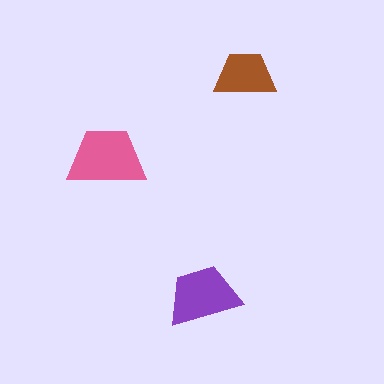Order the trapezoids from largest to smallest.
the pink one, the purple one, the brown one.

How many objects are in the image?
There are 3 objects in the image.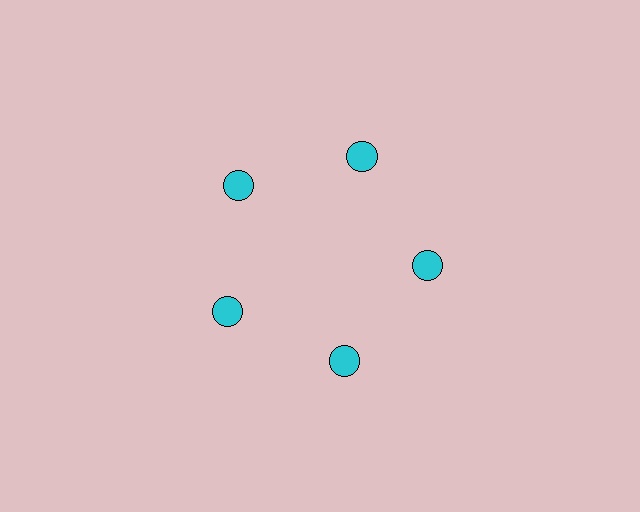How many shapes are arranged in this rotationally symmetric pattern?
There are 5 shapes, arranged in 5 groups of 1.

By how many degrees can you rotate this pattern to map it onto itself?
The pattern maps onto itself every 72 degrees of rotation.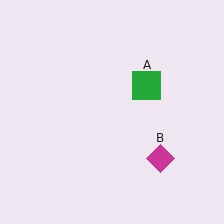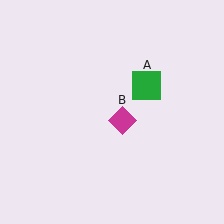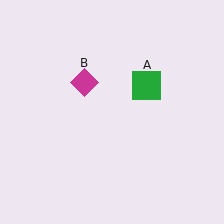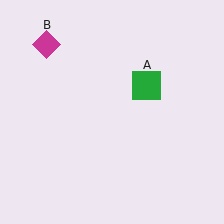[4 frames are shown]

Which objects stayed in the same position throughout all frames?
Green square (object A) remained stationary.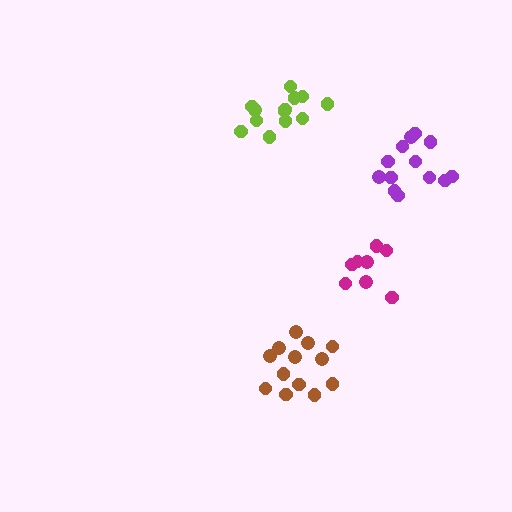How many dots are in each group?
Group 1: 13 dots, Group 2: 13 dots, Group 3: 13 dots, Group 4: 8 dots (47 total).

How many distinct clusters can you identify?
There are 4 distinct clusters.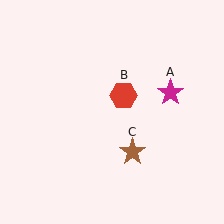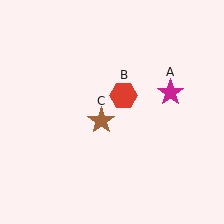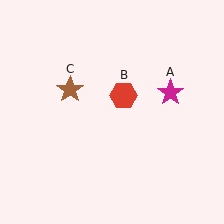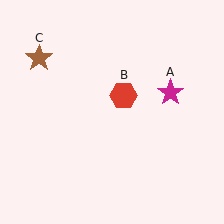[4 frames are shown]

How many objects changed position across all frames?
1 object changed position: brown star (object C).